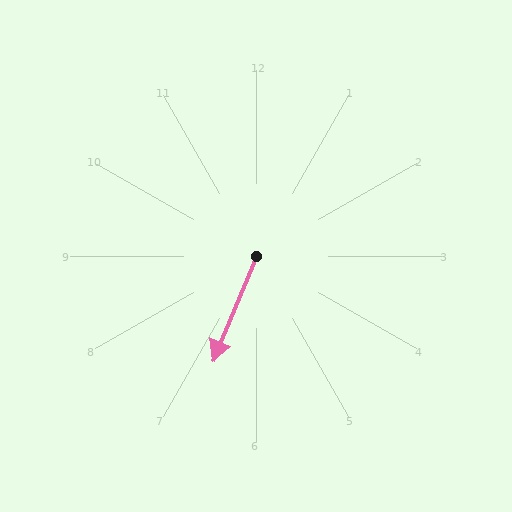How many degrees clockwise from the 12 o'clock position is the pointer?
Approximately 203 degrees.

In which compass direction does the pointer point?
Southwest.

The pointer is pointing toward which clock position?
Roughly 7 o'clock.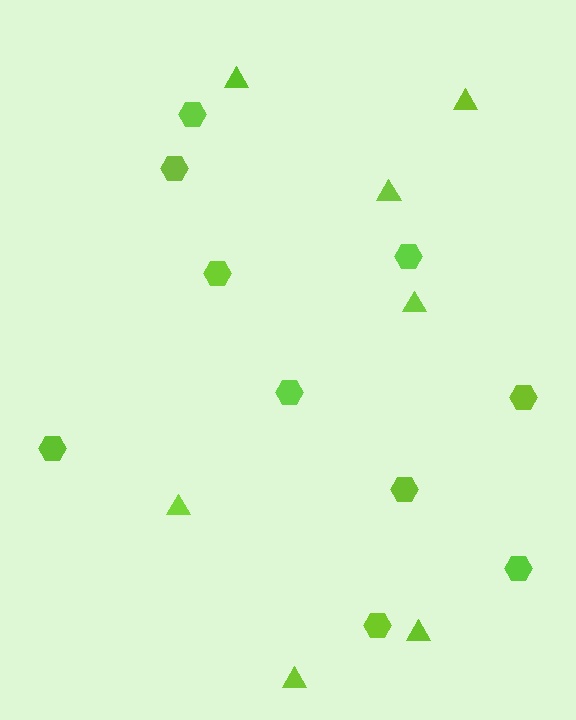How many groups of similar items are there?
There are 2 groups: one group of triangles (7) and one group of hexagons (10).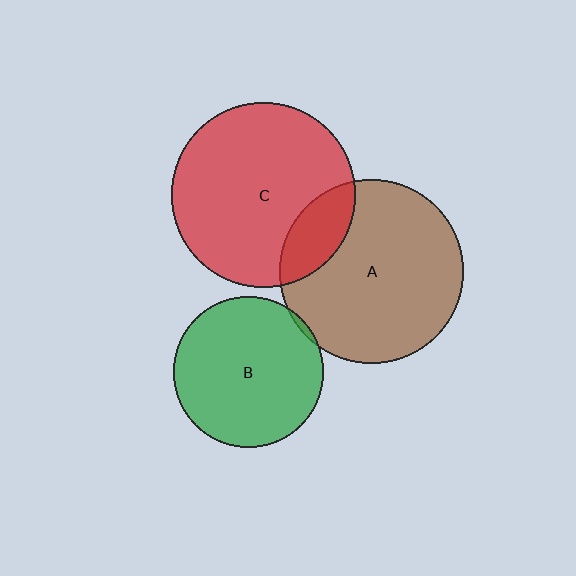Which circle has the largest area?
Circle C (red).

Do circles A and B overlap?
Yes.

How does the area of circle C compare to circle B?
Approximately 1.5 times.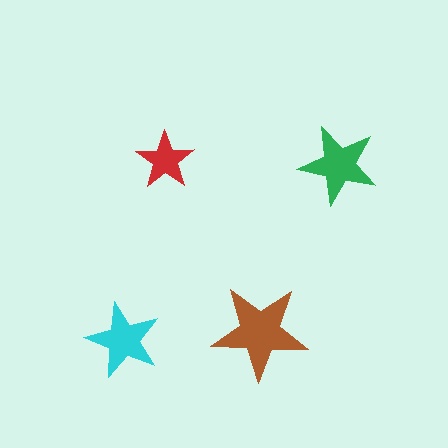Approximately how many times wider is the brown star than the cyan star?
About 1.5 times wider.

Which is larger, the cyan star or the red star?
The cyan one.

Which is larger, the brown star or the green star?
The brown one.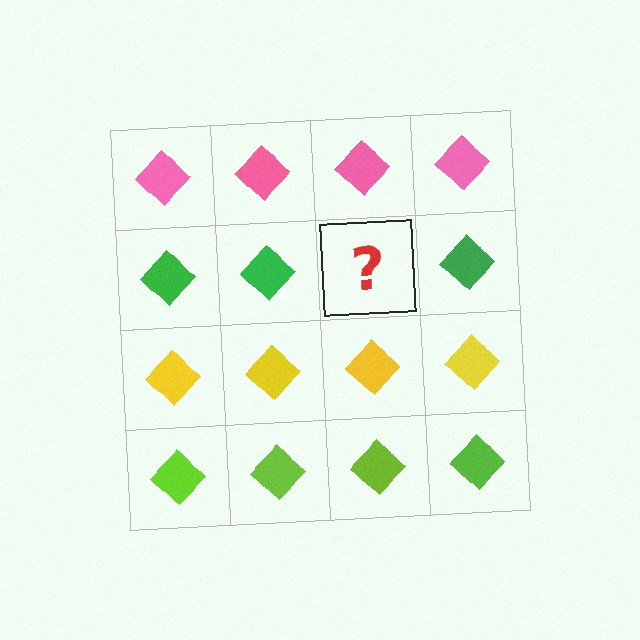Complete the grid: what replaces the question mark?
The question mark should be replaced with a green diamond.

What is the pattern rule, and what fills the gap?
The rule is that each row has a consistent color. The gap should be filled with a green diamond.